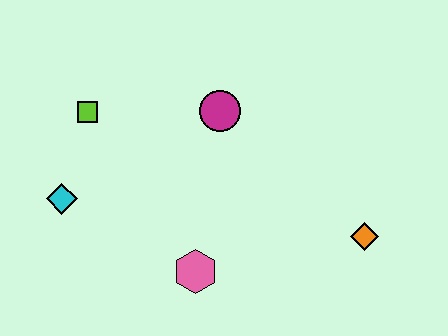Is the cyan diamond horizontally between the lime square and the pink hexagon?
No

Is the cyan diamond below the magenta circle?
Yes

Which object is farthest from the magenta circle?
The orange diamond is farthest from the magenta circle.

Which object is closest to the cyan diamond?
The lime square is closest to the cyan diamond.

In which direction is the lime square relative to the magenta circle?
The lime square is to the left of the magenta circle.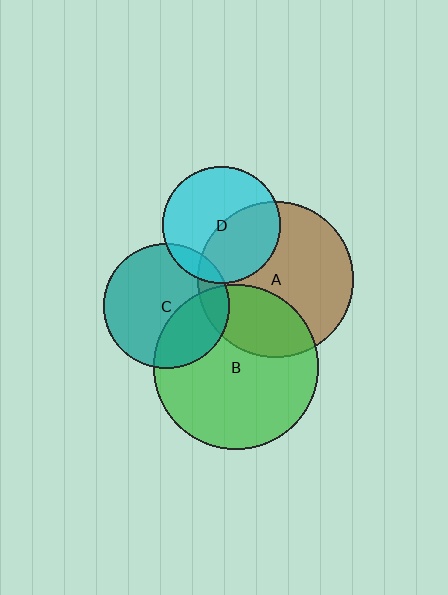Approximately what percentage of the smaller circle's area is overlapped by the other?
Approximately 10%.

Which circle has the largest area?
Circle B (green).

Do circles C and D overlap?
Yes.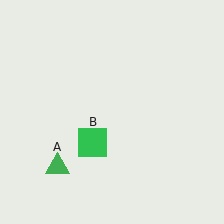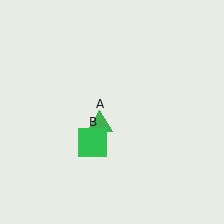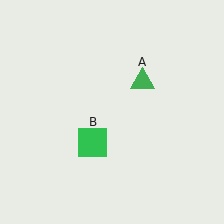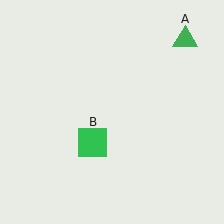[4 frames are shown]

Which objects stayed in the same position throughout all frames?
Green square (object B) remained stationary.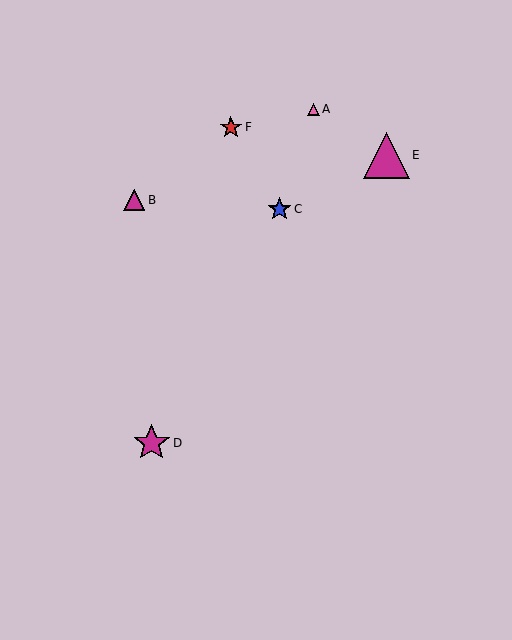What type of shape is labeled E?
Shape E is a magenta triangle.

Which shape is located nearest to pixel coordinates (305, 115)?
The pink triangle (labeled A) at (313, 109) is nearest to that location.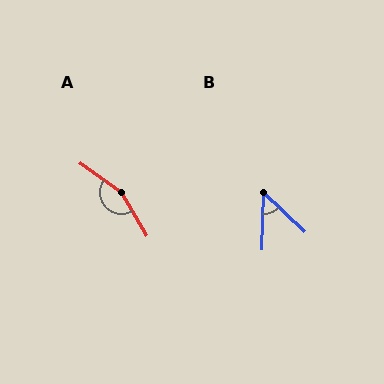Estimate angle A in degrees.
Approximately 156 degrees.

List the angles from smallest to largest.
B (48°), A (156°).